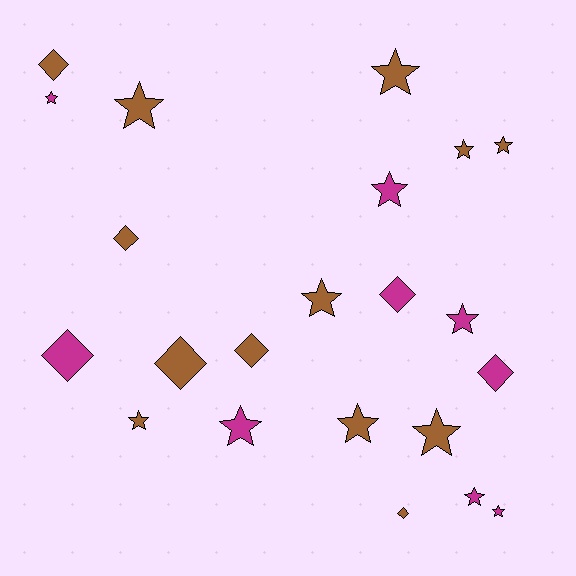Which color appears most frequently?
Brown, with 13 objects.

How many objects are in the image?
There are 22 objects.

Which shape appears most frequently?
Star, with 14 objects.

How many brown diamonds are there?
There are 5 brown diamonds.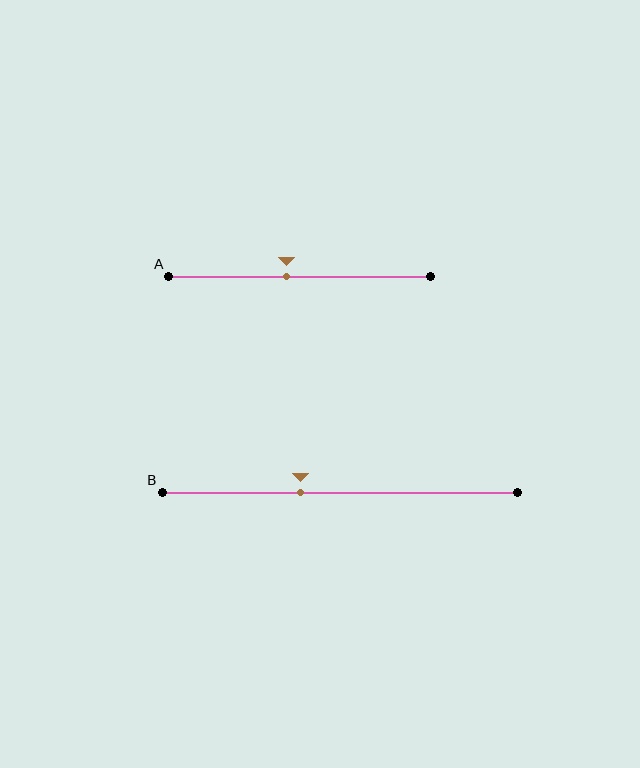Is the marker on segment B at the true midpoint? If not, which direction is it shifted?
No, the marker on segment B is shifted to the left by about 11% of the segment length.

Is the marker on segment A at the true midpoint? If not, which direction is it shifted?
No, the marker on segment A is shifted to the left by about 5% of the segment length.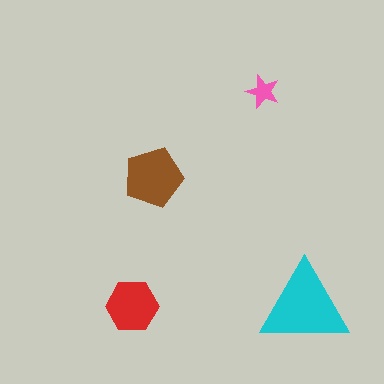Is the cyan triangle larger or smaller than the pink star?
Larger.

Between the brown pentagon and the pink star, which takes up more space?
The brown pentagon.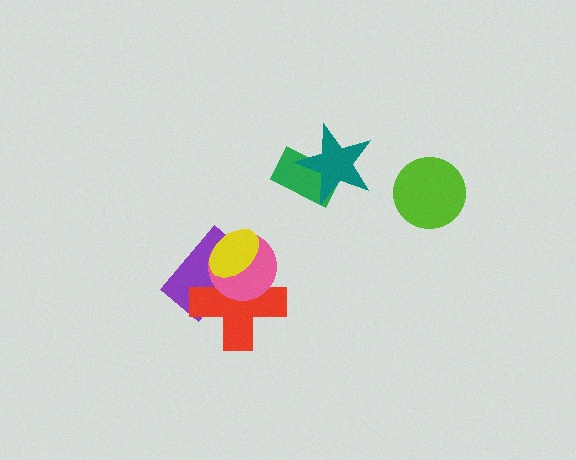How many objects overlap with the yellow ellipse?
3 objects overlap with the yellow ellipse.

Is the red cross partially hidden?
Yes, it is partially covered by another shape.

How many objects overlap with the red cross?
3 objects overlap with the red cross.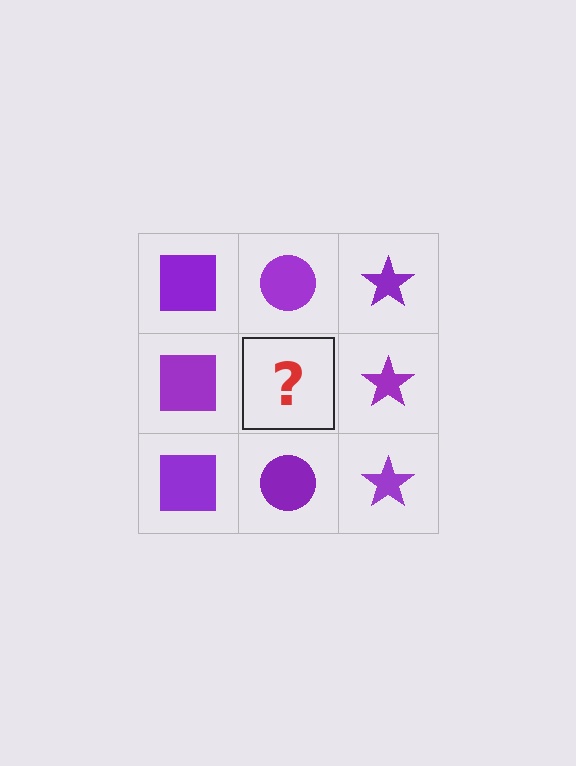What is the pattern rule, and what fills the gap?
The rule is that each column has a consistent shape. The gap should be filled with a purple circle.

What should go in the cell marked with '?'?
The missing cell should contain a purple circle.